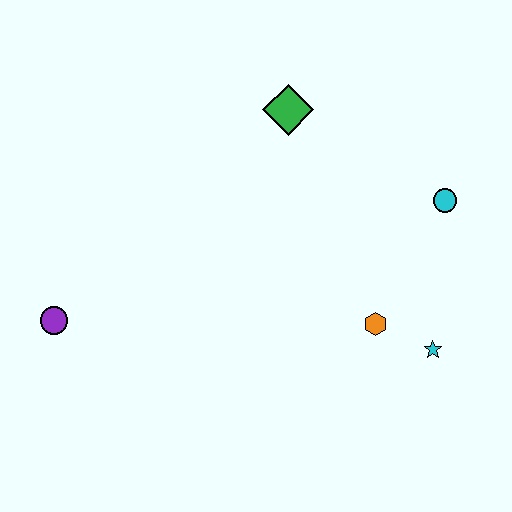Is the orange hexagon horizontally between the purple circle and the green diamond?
No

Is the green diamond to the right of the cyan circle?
No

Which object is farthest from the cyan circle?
The purple circle is farthest from the cyan circle.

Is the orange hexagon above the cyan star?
Yes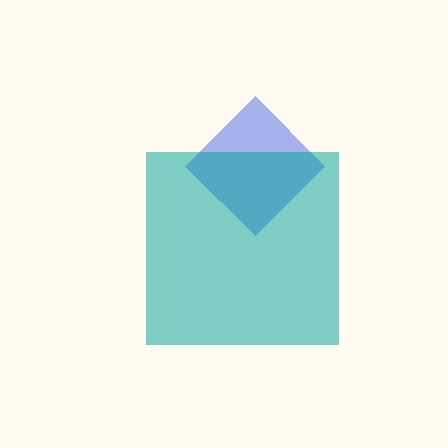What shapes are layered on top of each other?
The layered shapes are: a blue diamond, a teal square.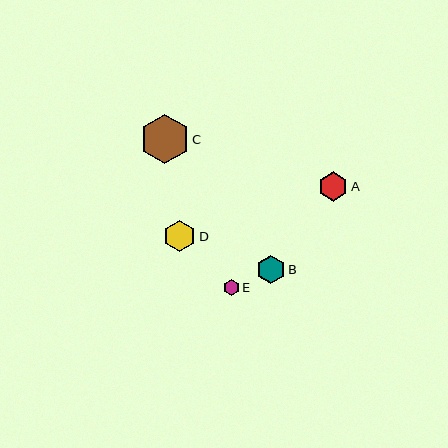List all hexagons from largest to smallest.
From largest to smallest: C, D, A, B, E.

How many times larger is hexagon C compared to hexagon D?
Hexagon C is approximately 1.6 times the size of hexagon D.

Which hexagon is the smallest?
Hexagon E is the smallest with a size of approximately 16 pixels.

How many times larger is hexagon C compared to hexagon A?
Hexagon C is approximately 1.7 times the size of hexagon A.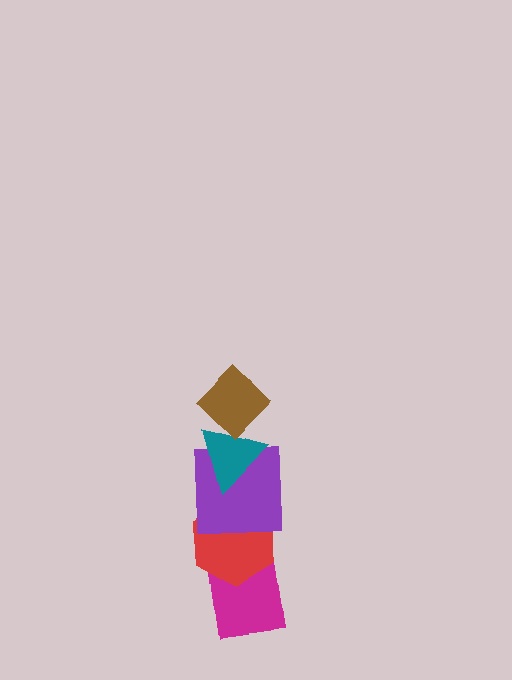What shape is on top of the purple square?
The teal triangle is on top of the purple square.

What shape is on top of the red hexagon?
The purple square is on top of the red hexagon.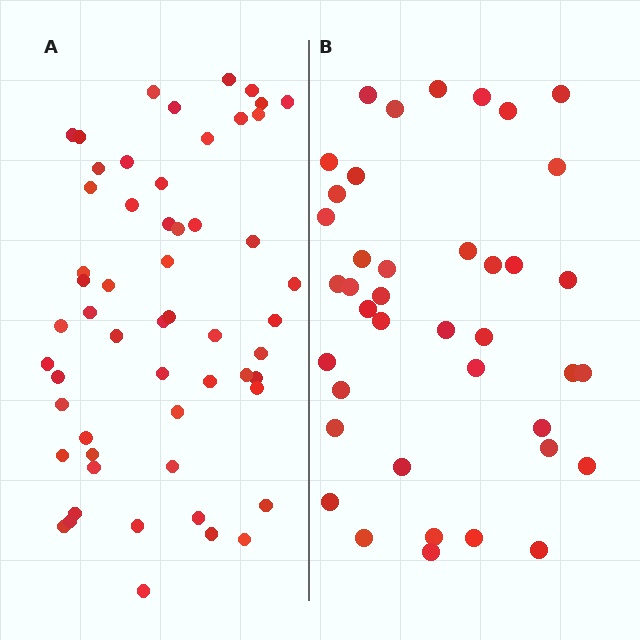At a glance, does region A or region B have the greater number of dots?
Region A (the left region) has more dots.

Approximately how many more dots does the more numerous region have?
Region A has approximately 15 more dots than region B.